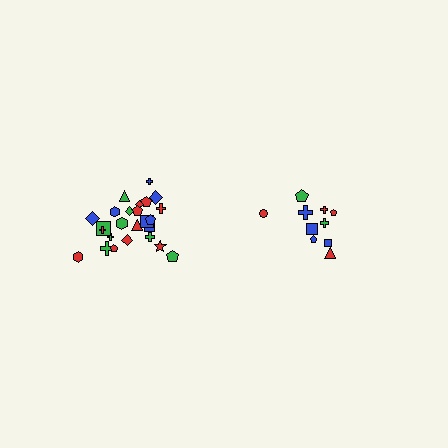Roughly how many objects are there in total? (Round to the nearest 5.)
Roughly 35 objects in total.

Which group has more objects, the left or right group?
The left group.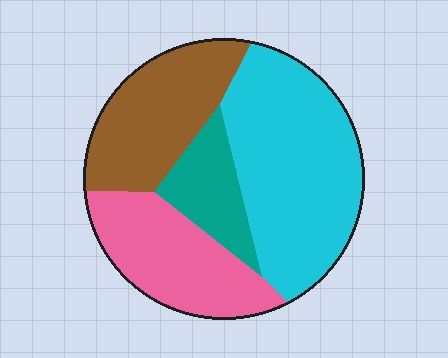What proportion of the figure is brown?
Brown covers 24% of the figure.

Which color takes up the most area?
Cyan, at roughly 40%.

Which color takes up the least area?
Teal, at roughly 10%.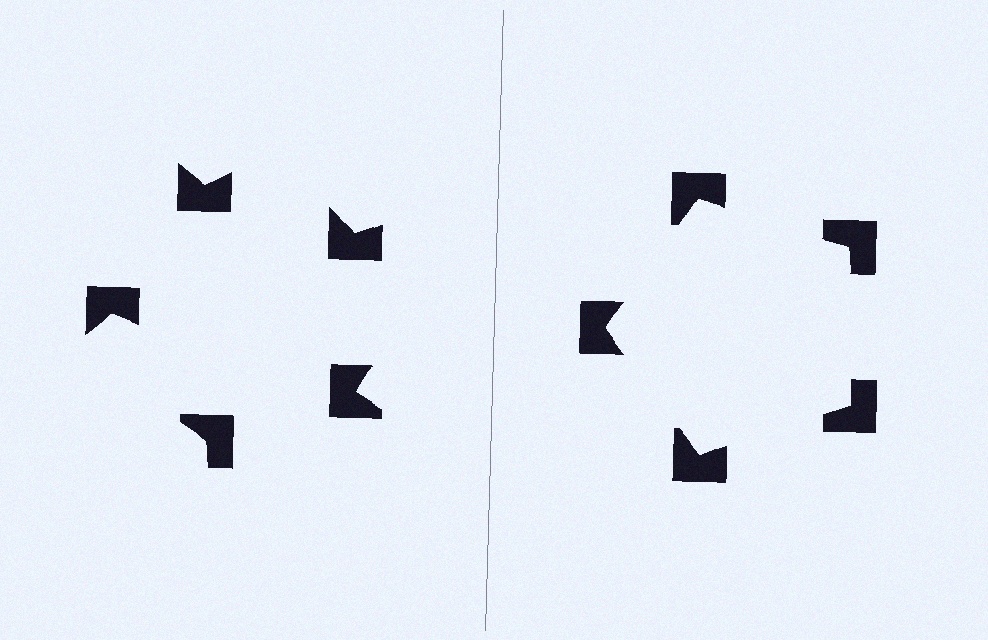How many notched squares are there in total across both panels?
10 — 5 on each side.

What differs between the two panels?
The notched squares are positioned identically on both sides; only the wedge orientations differ. On the right they align to a pentagon; on the left they are misaligned.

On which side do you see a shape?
An illusory pentagon appears on the right side. On the left side the wedge cuts are rotated, so no coherent shape forms.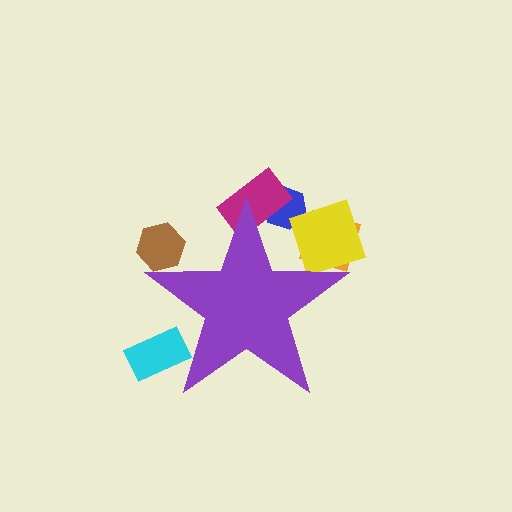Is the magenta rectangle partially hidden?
Yes, the magenta rectangle is partially hidden behind the purple star.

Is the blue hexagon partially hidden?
Yes, the blue hexagon is partially hidden behind the purple star.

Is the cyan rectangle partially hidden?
Yes, the cyan rectangle is partially hidden behind the purple star.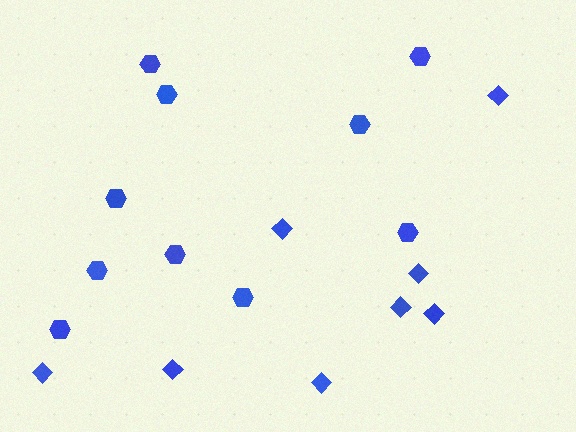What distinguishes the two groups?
There are 2 groups: one group of diamonds (8) and one group of hexagons (10).